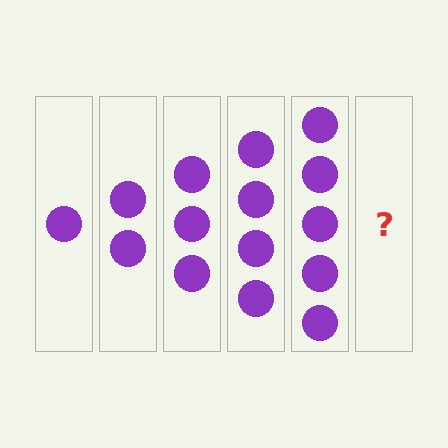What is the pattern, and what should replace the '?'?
The pattern is that each step adds one more circle. The '?' should be 6 circles.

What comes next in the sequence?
The next element should be 6 circles.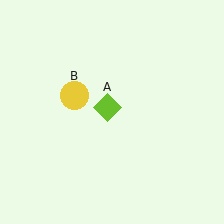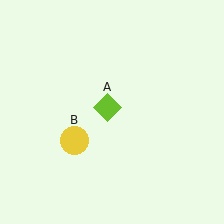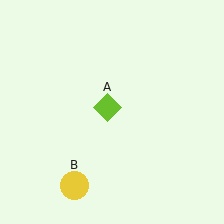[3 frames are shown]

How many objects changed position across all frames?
1 object changed position: yellow circle (object B).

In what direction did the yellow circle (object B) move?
The yellow circle (object B) moved down.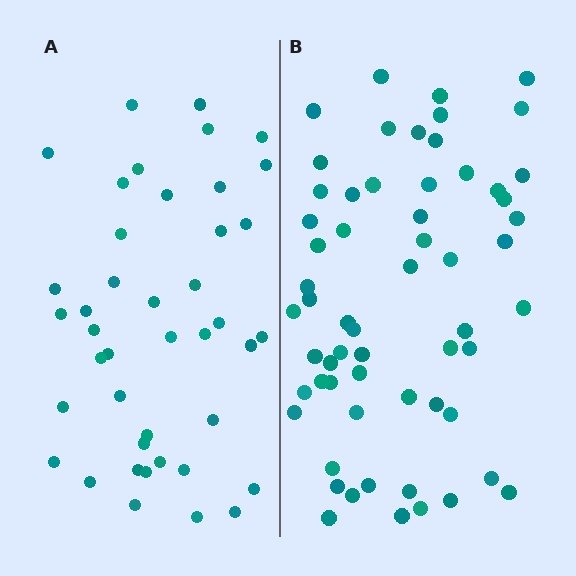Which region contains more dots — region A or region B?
Region B (the right region) has more dots.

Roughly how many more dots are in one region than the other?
Region B has approximately 20 more dots than region A.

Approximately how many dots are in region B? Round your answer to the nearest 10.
About 60 dots.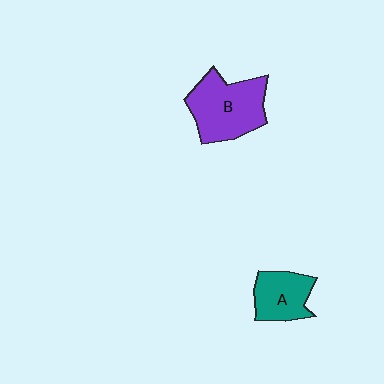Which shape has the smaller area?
Shape A (teal).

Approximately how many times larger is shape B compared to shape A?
Approximately 1.6 times.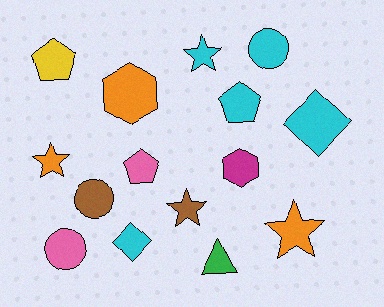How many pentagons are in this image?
There are 3 pentagons.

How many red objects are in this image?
There are no red objects.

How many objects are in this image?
There are 15 objects.